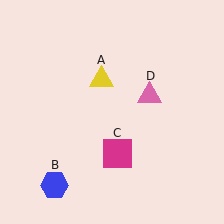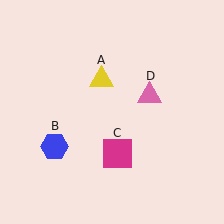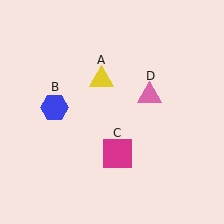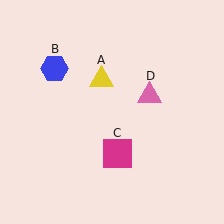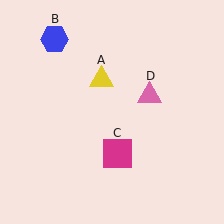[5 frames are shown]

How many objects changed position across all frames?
1 object changed position: blue hexagon (object B).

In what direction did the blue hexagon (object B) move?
The blue hexagon (object B) moved up.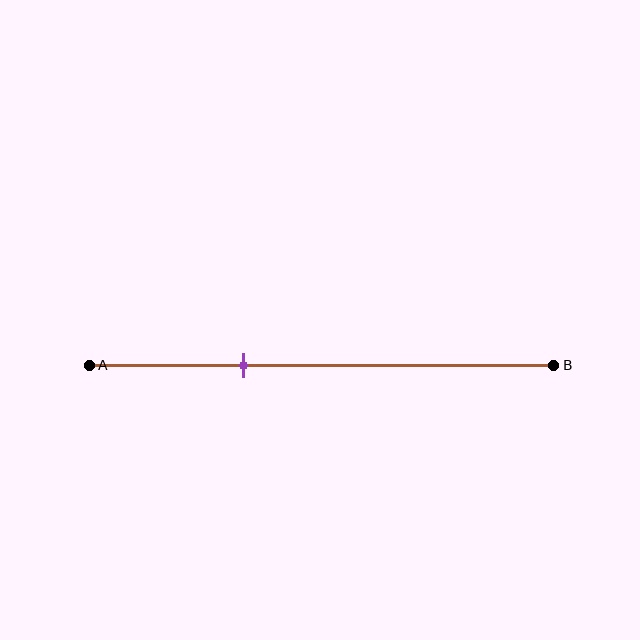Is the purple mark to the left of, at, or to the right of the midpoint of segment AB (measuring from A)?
The purple mark is to the left of the midpoint of segment AB.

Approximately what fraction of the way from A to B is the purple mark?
The purple mark is approximately 35% of the way from A to B.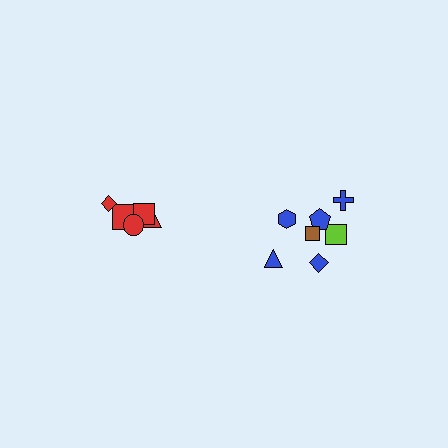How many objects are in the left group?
There are 5 objects.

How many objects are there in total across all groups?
There are 12 objects.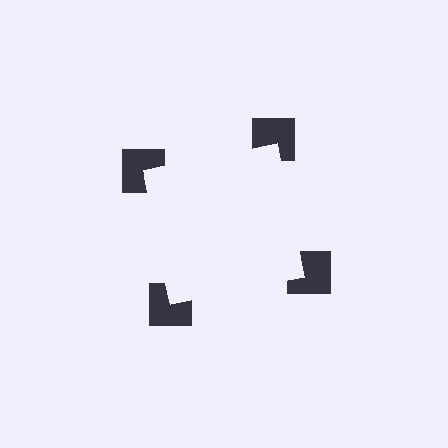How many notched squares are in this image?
There are 4 — one at each vertex of the illusory square.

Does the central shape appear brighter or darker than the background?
It typically appears slightly brighter than the background, even though no actual brightness change is drawn.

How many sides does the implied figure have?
4 sides.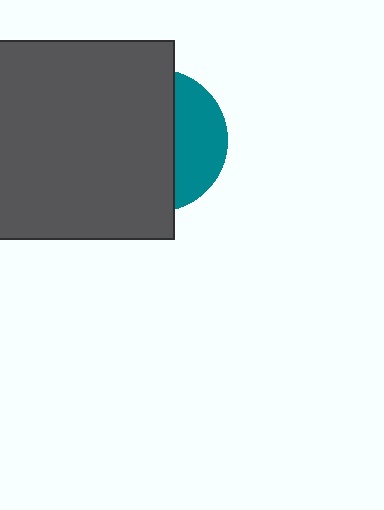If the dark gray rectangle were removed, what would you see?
You would see the complete teal circle.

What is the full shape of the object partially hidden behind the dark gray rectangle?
The partially hidden object is a teal circle.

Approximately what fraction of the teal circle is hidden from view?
Roughly 67% of the teal circle is hidden behind the dark gray rectangle.